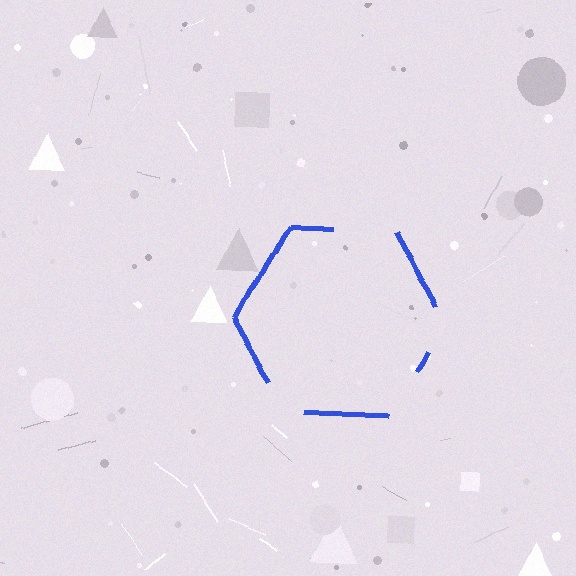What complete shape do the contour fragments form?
The contour fragments form a hexagon.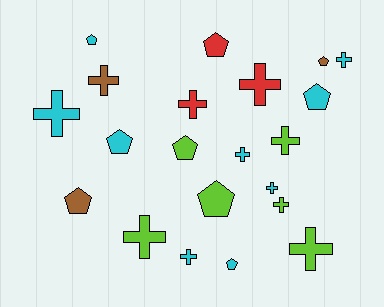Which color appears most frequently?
Cyan, with 9 objects.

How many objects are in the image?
There are 21 objects.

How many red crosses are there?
There are 2 red crosses.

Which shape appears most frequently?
Cross, with 12 objects.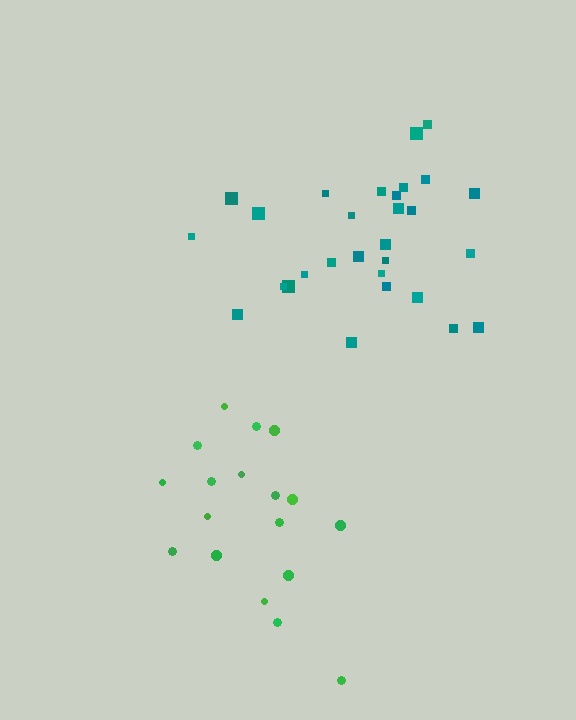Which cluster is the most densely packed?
Teal.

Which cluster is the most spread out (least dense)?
Green.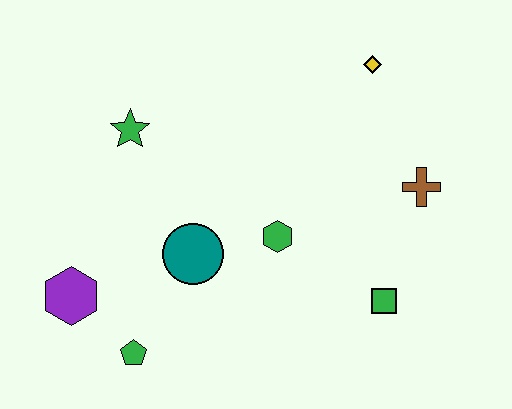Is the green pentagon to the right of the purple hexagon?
Yes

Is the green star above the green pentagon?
Yes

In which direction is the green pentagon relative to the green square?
The green pentagon is to the left of the green square.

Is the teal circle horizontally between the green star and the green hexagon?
Yes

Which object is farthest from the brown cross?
The purple hexagon is farthest from the brown cross.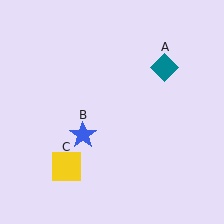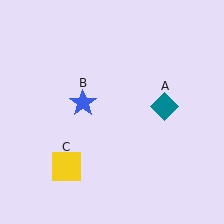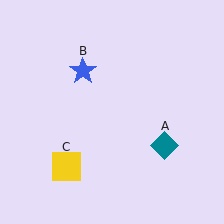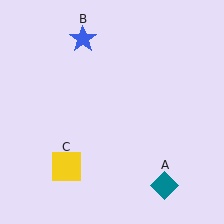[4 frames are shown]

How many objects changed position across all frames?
2 objects changed position: teal diamond (object A), blue star (object B).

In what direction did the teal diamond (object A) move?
The teal diamond (object A) moved down.